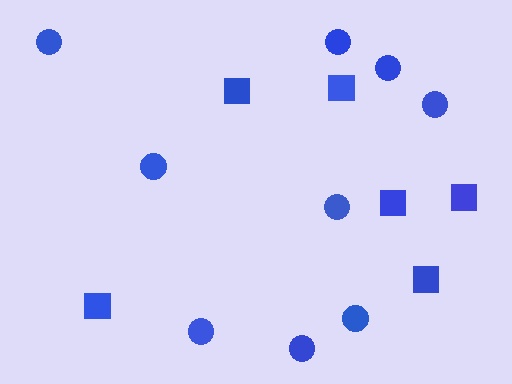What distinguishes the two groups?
There are 2 groups: one group of circles (9) and one group of squares (6).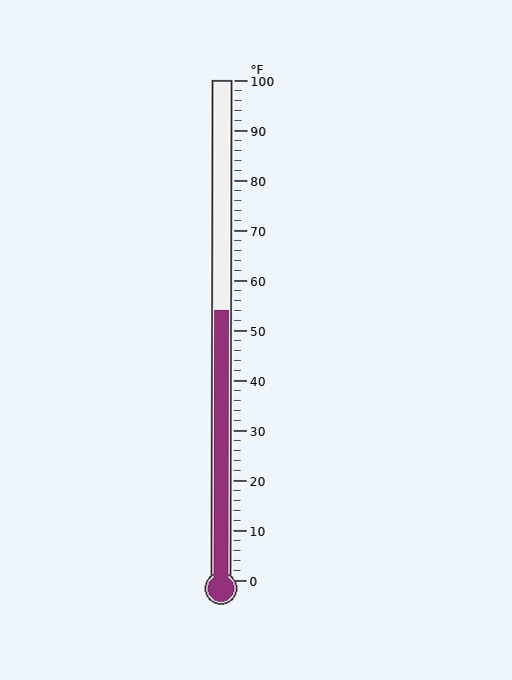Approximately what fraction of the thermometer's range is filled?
The thermometer is filled to approximately 55% of its range.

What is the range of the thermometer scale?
The thermometer scale ranges from 0°F to 100°F.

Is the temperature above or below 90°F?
The temperature is below 90°F.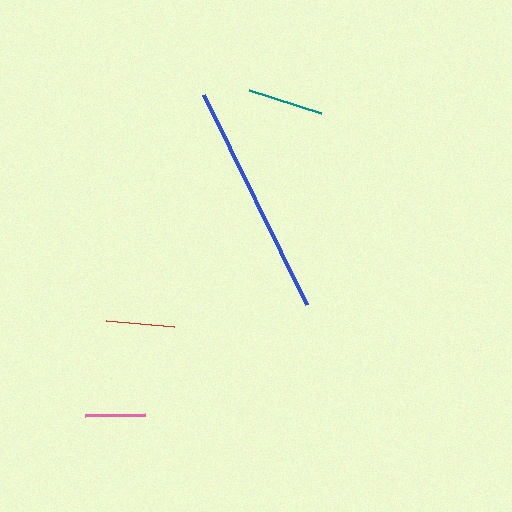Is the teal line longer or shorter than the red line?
The teal line is longer than the red line.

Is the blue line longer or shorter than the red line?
The blue line is longer than the red line.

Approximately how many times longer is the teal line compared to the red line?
The teal line is approximately 1.1 times the length of the red line.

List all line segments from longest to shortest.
From longest to shortest: blue, teal, red, pink.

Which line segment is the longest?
The blue line is the longest at approximately 234 pixels.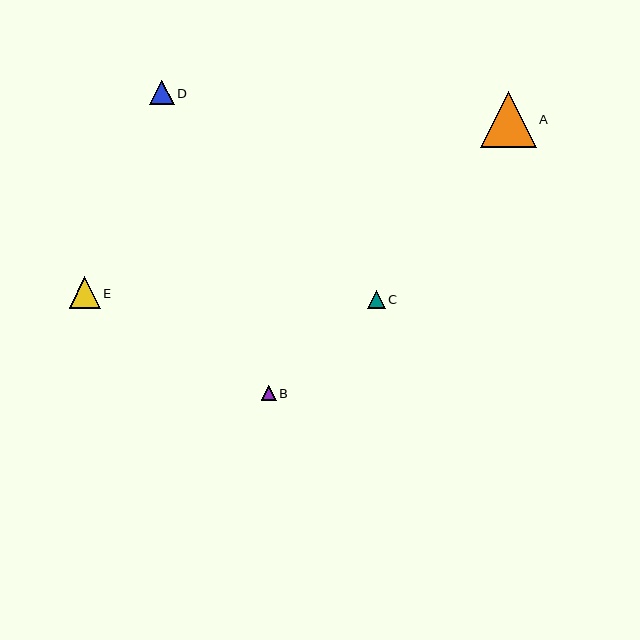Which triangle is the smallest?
Triangle B is the smallest with a size of approximately 15 pixels.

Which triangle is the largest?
Triangle A is the largest with a size of approximately 56 pixels.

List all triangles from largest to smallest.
From largest to smallest: A, E, D, C, B.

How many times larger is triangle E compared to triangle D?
Triangle E is approximately 1.3 times the size of triangle D.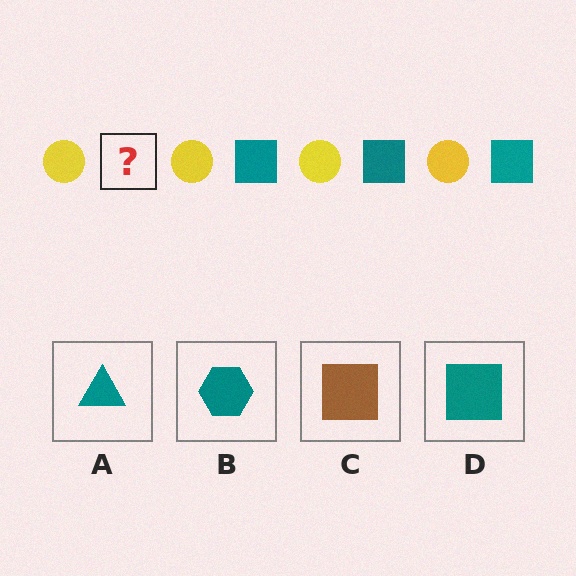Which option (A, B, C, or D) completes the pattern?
D.